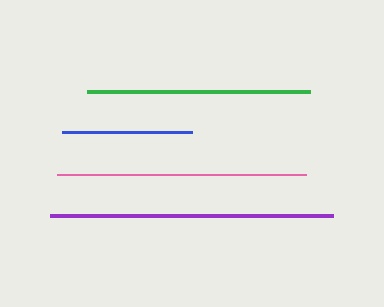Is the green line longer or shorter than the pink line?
The pink line is longer than the green line.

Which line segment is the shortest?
The blue line is the shortest at approximately 130 pixels.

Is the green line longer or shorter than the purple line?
The purple line is longer than the green line.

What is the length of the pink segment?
The pink segment is approximately 249 pixels long.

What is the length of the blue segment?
The blue segment is approximately 130 pixels long.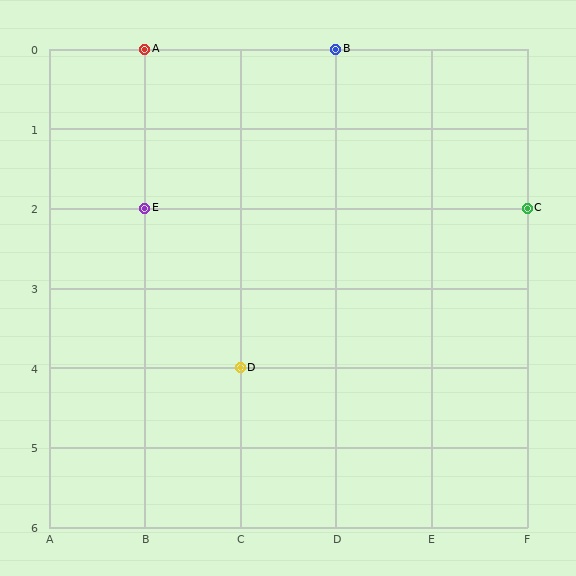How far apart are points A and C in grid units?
Points A and C are 4 columns and 2 rows apart (about 4.5 grid units diagonally).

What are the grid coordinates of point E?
Point E is at grid coordinates (B, 2).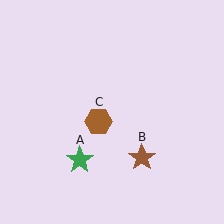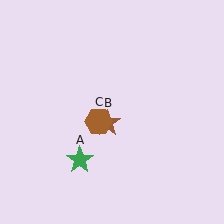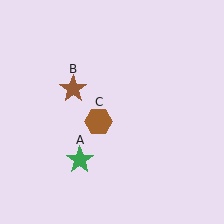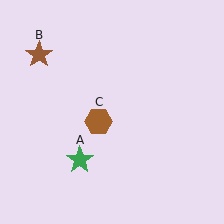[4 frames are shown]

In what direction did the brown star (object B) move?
The brown star (object B) moved up and to the left.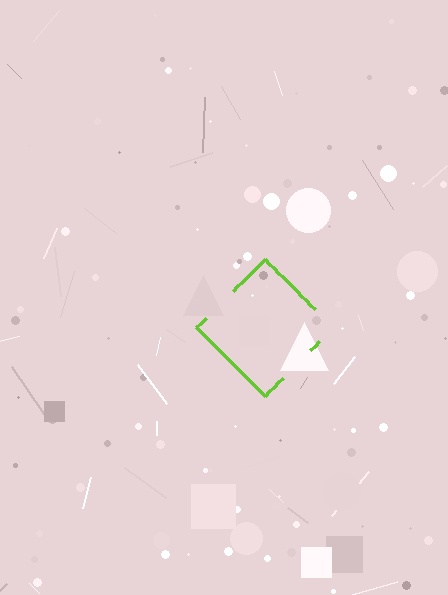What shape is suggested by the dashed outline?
The dashed outline suggests a diamond.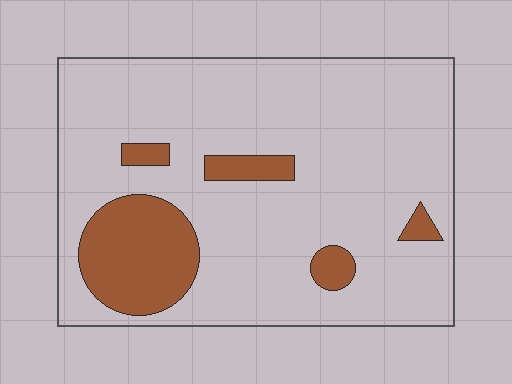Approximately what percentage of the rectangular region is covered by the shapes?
Approximately 15%.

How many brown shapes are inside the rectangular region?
5.